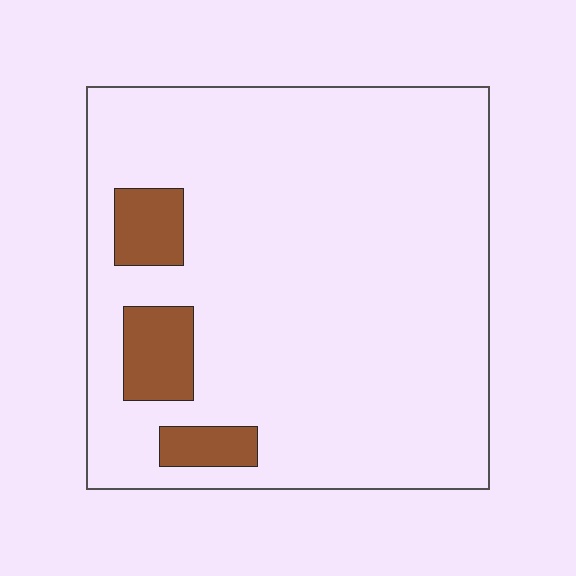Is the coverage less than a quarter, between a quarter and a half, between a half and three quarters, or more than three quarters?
Less than a quarter.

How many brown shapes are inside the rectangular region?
3.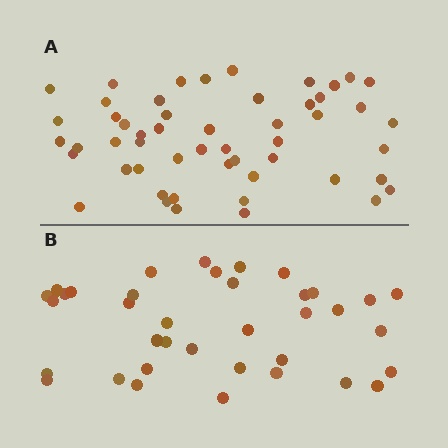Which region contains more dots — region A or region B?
Region A (the top region) has more dots.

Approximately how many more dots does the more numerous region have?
Region A has approximately 15 more dots than region B.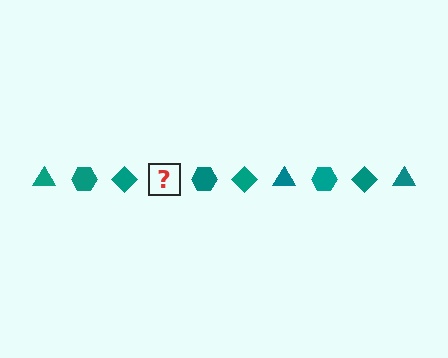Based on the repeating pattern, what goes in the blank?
The blank should be a teal triangle.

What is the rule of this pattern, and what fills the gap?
The rule is that the pattern cycles through triangle, hexagon, diamond shapes in teal. The gap should be filled with a teal triangle.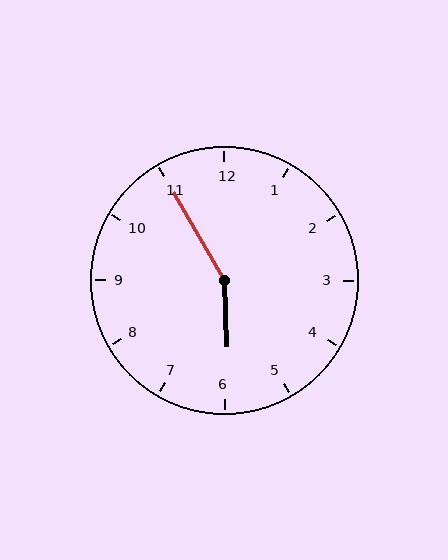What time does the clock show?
5:55.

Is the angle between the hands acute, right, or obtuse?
It is obtuse.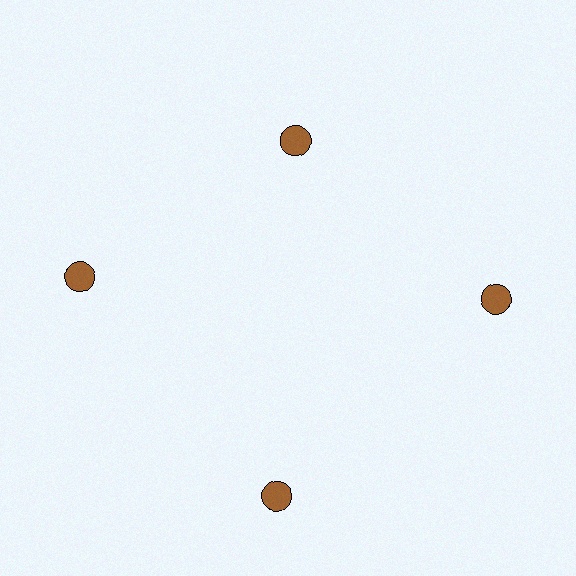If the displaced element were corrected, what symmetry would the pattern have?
It would have 4-fold rotational symmetry — the pattern would map onto itself every 90 degrees.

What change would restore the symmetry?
The symmetry would be restored by moving it outward, back onto the ring so that all 4 circles sit at equal angles and equal distance from the center.